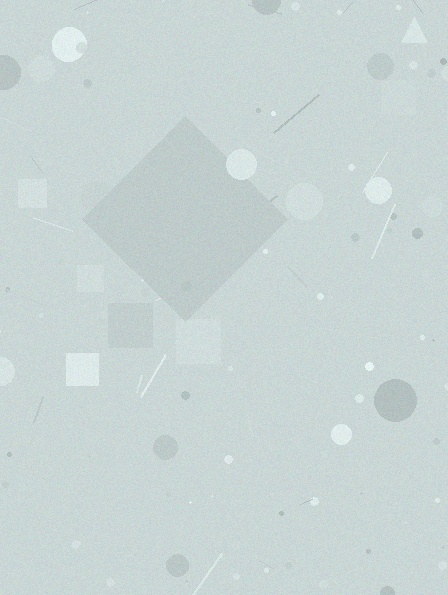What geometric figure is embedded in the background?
A diamond is embedded in the background.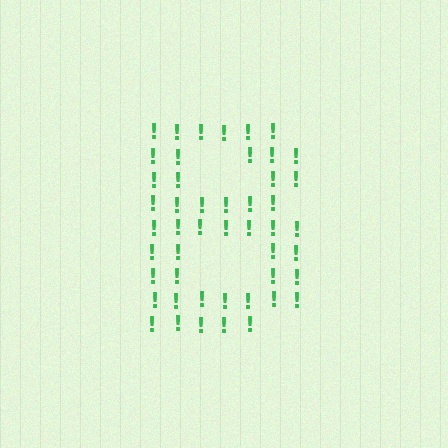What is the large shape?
The large shape is the letter B.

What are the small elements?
The small elements are exclamation marks.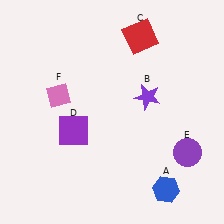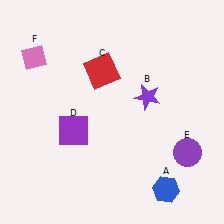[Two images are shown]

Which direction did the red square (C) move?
The red square (C) moved left.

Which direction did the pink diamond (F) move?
The pink diamond (F) moved up.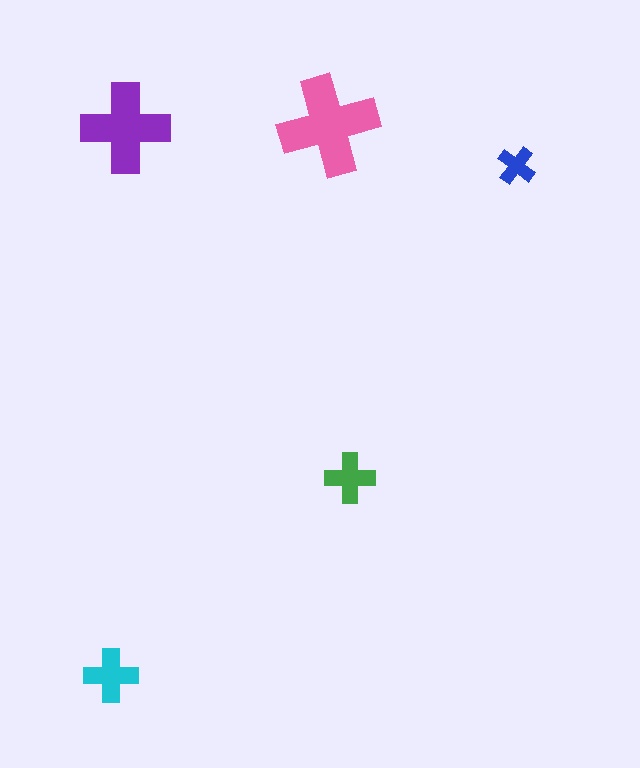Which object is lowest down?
The cyan cross is bottommost.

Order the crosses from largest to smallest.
the pink one, the purple one, the cyan one, the green one, the blue one.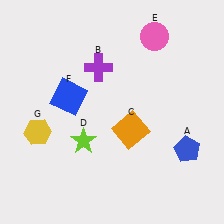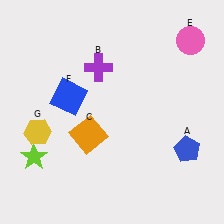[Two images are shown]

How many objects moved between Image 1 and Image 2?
3 objects moved between the two images.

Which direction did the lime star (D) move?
The lime star (D) moved left.